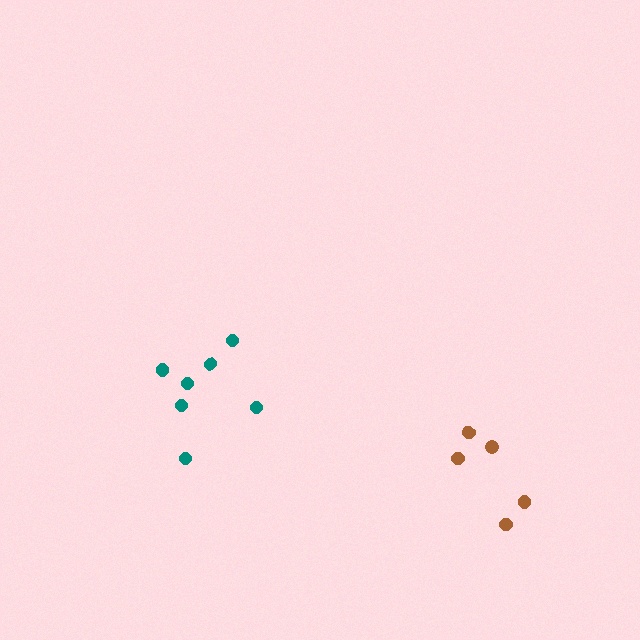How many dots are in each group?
Group 1: 7 dots, Group 2: 5 dots (12 total).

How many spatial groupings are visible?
There are 2 spatial groupings.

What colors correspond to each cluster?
The clusters are colored: teal, brown.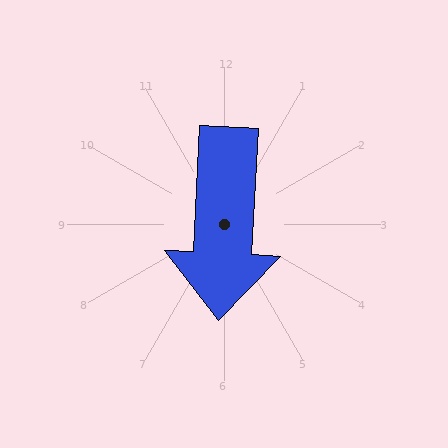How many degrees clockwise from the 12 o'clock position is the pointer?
Approximately 183 degrees.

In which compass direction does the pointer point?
South.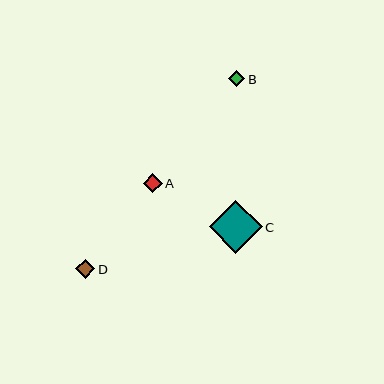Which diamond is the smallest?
Diamond B is the smallest with a size of approximately 16 pixels.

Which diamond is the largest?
Diamond C is the largest with a size of approximately 53 pixels.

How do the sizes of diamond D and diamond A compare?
Diamond D and diamond A are approximately the same size.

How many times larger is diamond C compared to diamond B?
Diamond C is approximately 3.3 times the size of diamond B.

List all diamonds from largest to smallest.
From largest to smallest: C, D, A, B.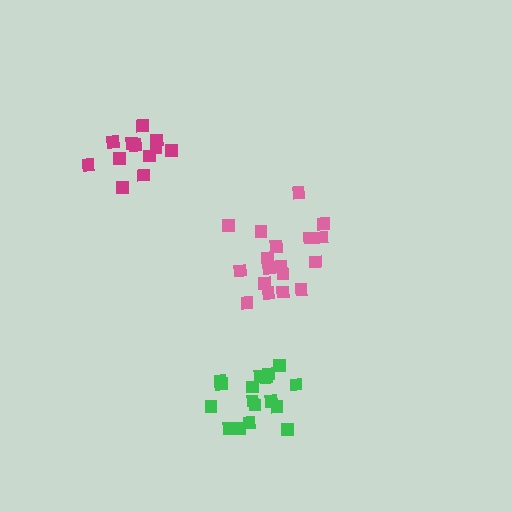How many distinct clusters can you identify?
There are 3 distinct clusters.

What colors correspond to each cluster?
The clusters are colored: green, pink, magenta.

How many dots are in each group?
Group 1: 17 dots, Group 2: 18 dots, Group 3: 12 dots (47 total).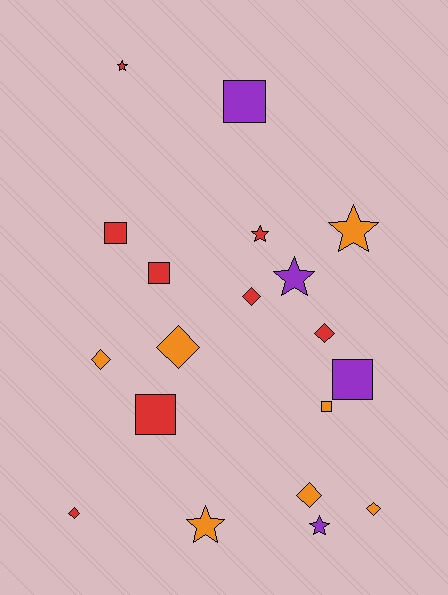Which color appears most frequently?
Red, with 8 objects.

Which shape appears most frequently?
Diamond, with 7 objects.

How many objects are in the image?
There are 19 objects.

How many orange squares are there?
There is 1 orange square.